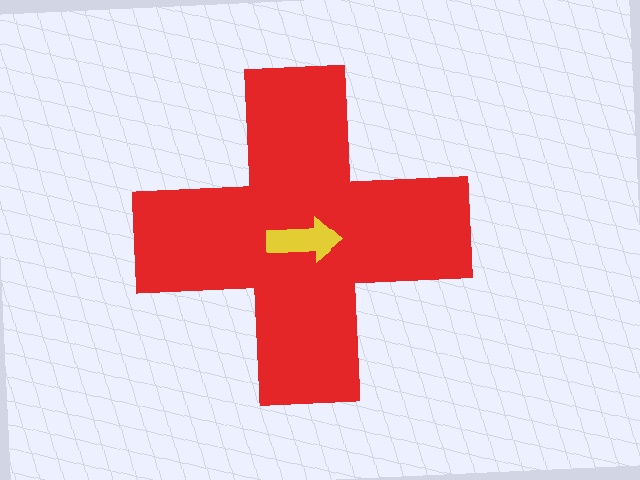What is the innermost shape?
The yellow arrow.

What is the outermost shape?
The red cross.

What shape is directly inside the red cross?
The yellow arrow.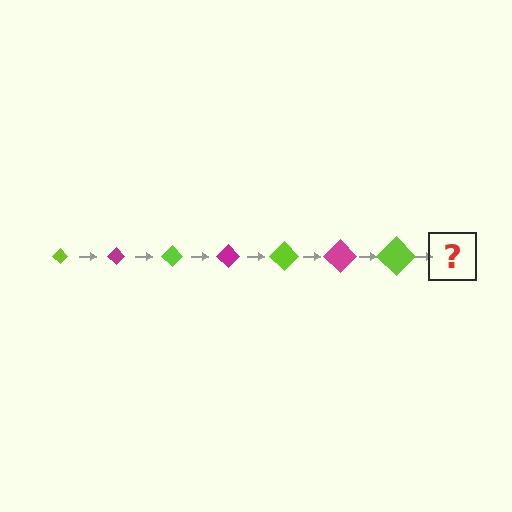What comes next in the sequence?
The next element should be a magenta diamond, larger than the previous one.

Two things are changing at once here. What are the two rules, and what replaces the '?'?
The two rules are that the diamond grows larger each step and the color cycles through lime and magenta. The '?' should be a magenta diamond, larger than the previous one.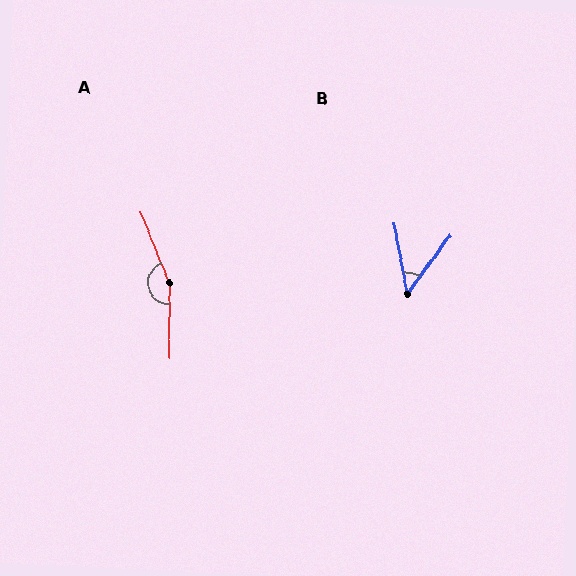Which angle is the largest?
A, at approximately 158 degrees.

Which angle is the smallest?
B, at approximately 47 degrees.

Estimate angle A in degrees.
Approximately 158 degrees.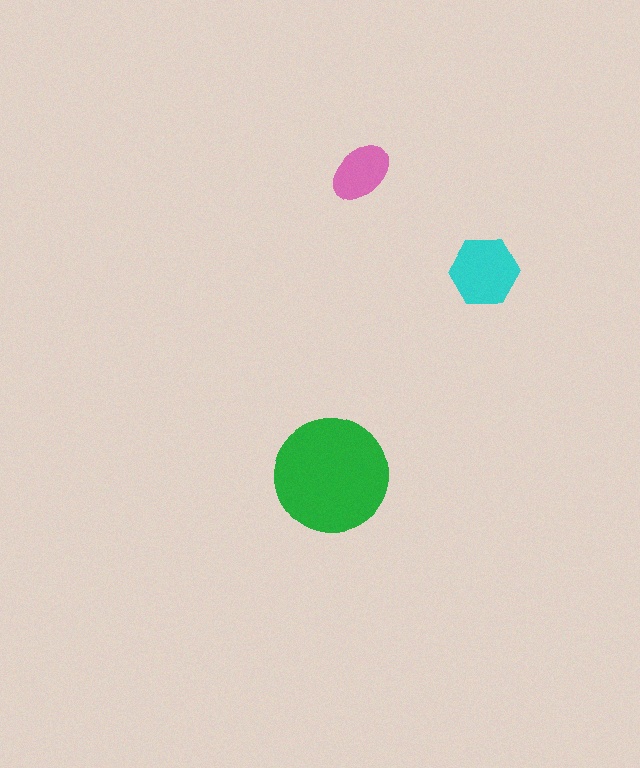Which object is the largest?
The green circle.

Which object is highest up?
The pink ellipse is topmost.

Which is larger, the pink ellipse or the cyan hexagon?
The cyan hexagon.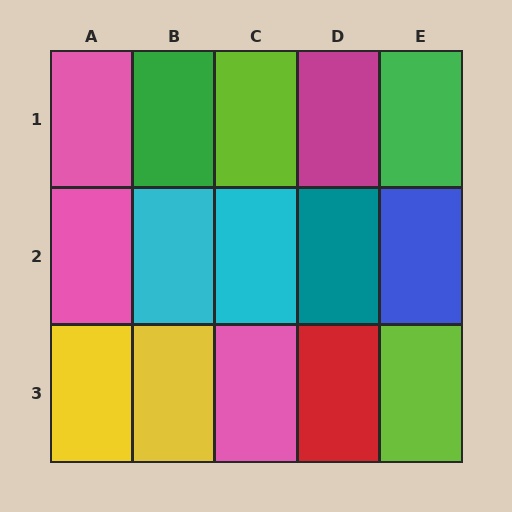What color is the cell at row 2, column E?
Blue.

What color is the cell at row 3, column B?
Yellow.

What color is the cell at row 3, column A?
Yellow.